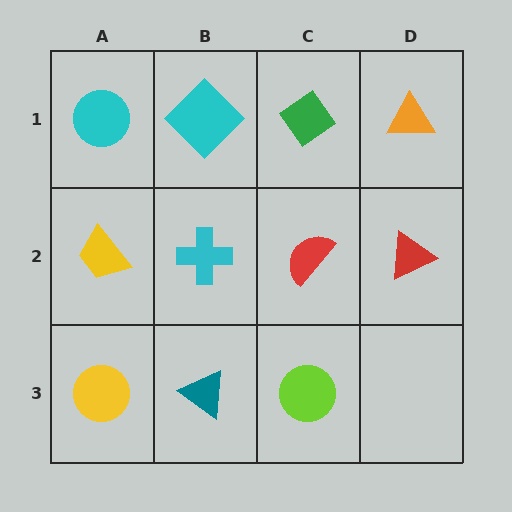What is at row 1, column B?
A cyan diamond.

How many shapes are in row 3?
3 shapes.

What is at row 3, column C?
A lime circle.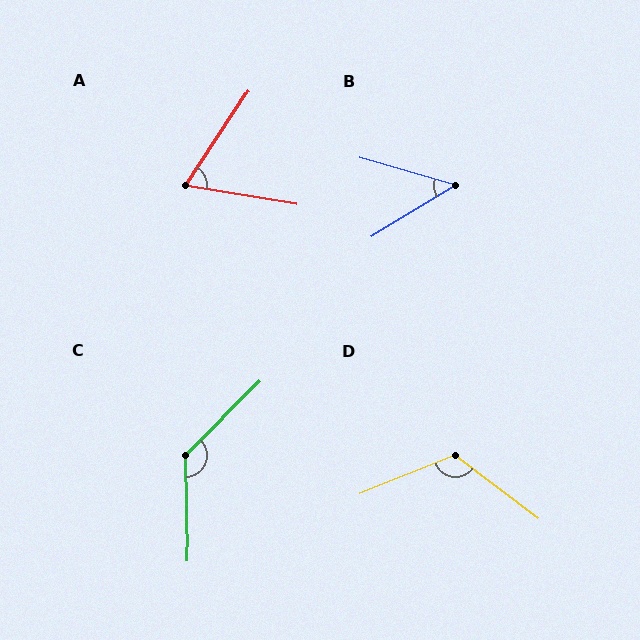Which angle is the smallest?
B, at approximately 48 degrees.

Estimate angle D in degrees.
Approximately 121 degrees.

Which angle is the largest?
C, at approximately 134 degrees.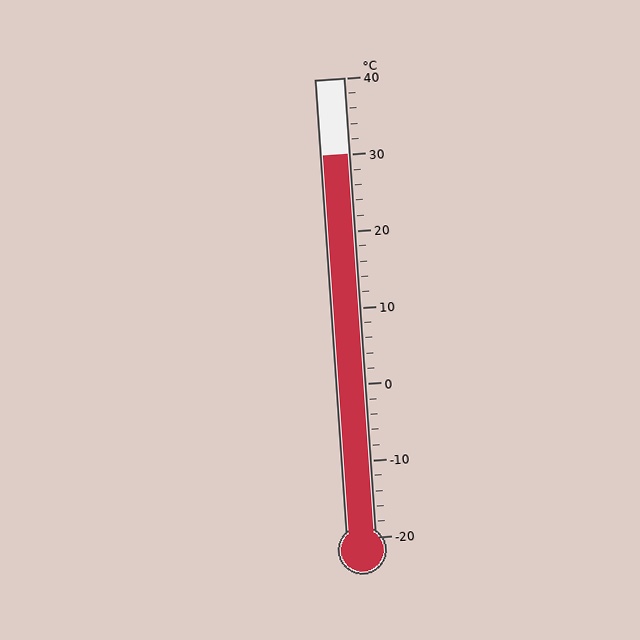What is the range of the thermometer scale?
The thermometer scale ranges from -20°C to 40°C.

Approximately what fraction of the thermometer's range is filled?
The thermometer is filled to approximately 85% of its range.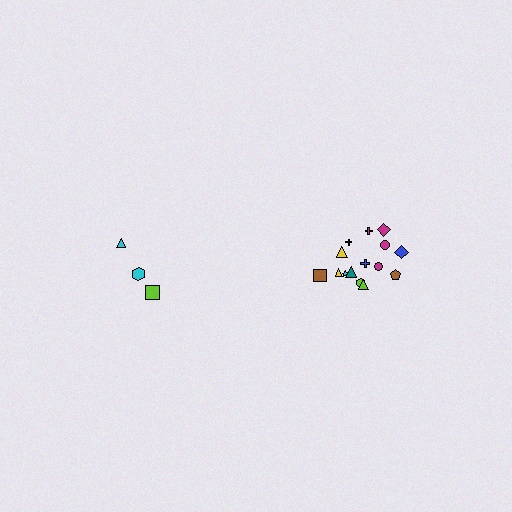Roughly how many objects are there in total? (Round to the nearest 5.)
Roughly 20 objects in total.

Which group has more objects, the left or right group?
The right group.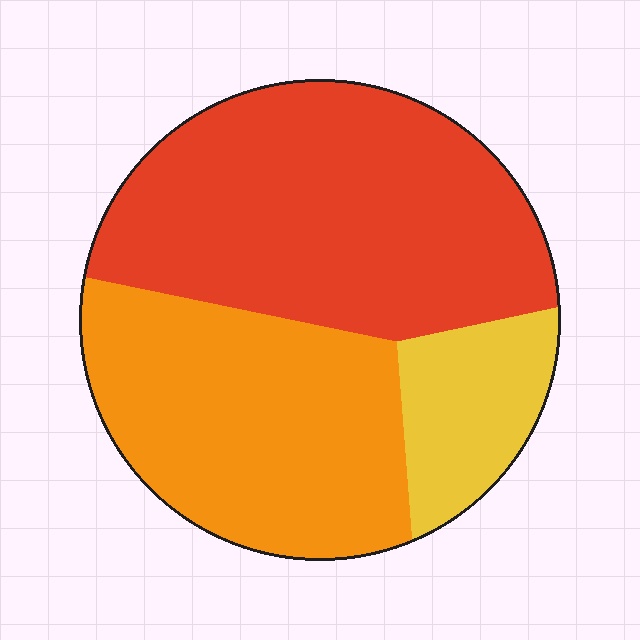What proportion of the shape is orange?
Orange covers 38% of the shape.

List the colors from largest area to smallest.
From largest to smallest: red, orange, yellow.